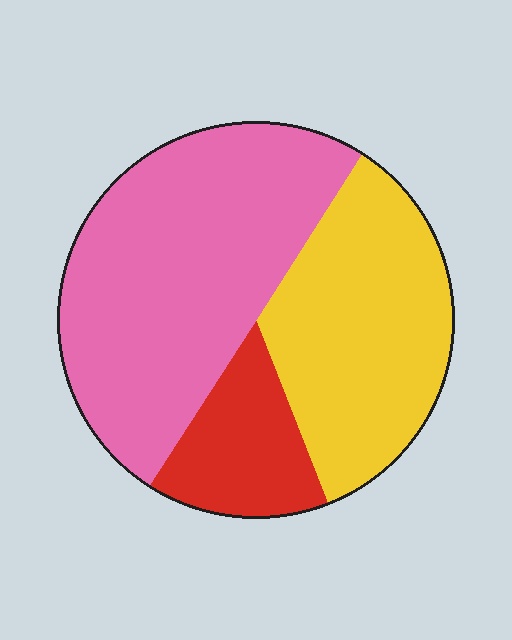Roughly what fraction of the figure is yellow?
Yellow takes up about one third (1/3) of the figure.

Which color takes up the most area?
Pink, at roughly 50%.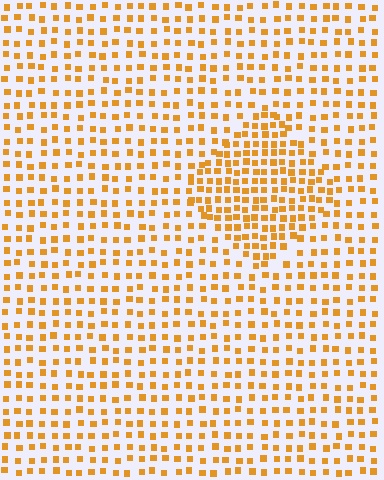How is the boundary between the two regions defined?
The boundary is defined by a change in element density (approximately 1.7x ratio). All elements are the same color, size, and shape.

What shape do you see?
I see a diamond.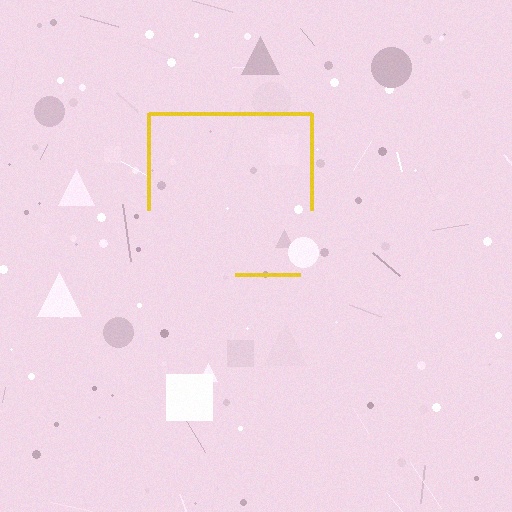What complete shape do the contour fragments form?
The contour fragments form a square.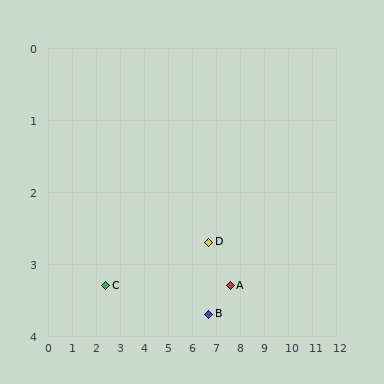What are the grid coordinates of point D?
Point D is at approximately (6.7, 2.7).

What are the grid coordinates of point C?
Point C is at approximately (2.4, 3.3).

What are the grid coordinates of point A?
Point A is at approximately (7.6, 3.3).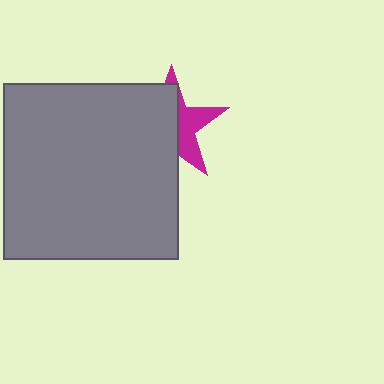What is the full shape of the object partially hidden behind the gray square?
The partially hidden object is a magenta star.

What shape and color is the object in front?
The object in front is a gray square.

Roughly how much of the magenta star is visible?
A small part of it is visible (roughly 38%).